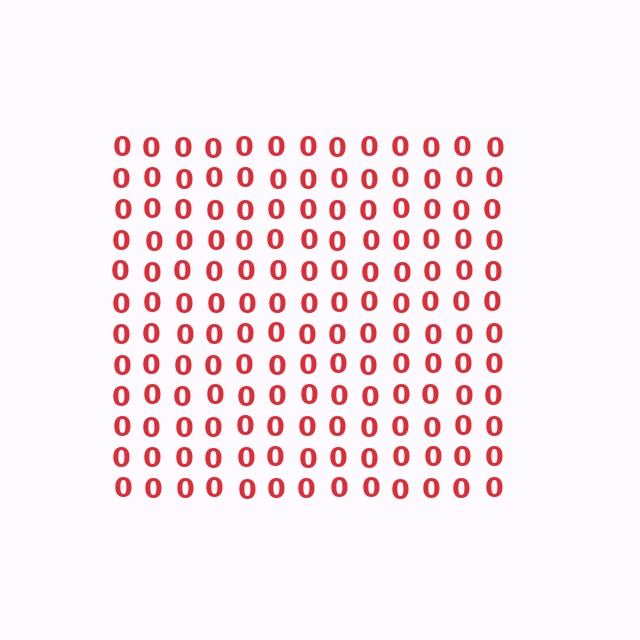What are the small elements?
The small elements are digit 0's.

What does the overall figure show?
The overall figure shows a square.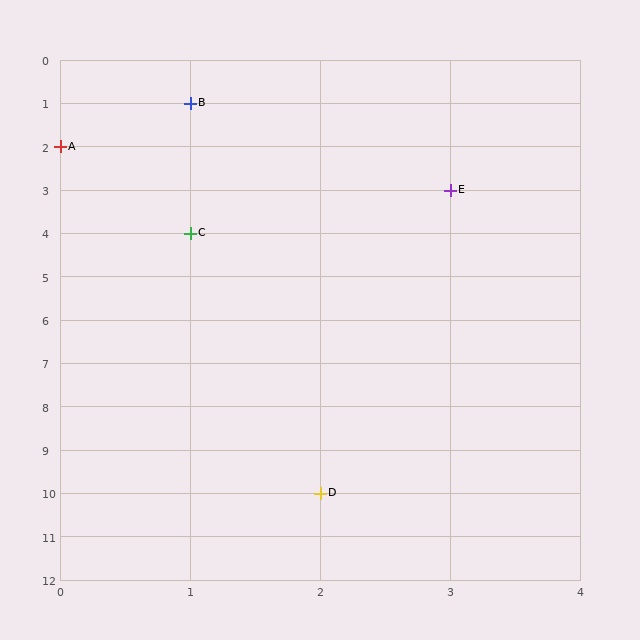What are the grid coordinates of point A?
Point A is at grid coordinates (0, 2).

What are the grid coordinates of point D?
Point D is at grid coordinates (2, 10).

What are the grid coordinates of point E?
Point E is at grid coordinates (3, 3).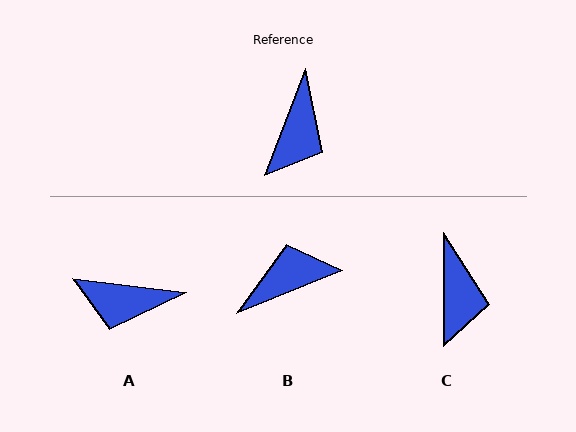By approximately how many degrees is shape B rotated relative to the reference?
Approximately 133 degrees counter-clockwise.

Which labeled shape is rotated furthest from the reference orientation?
B, about 133 degrees away.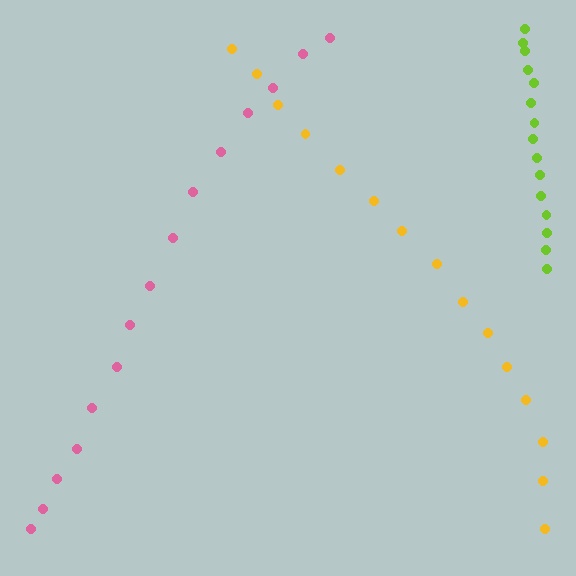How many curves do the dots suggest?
There are 3 distinct paths.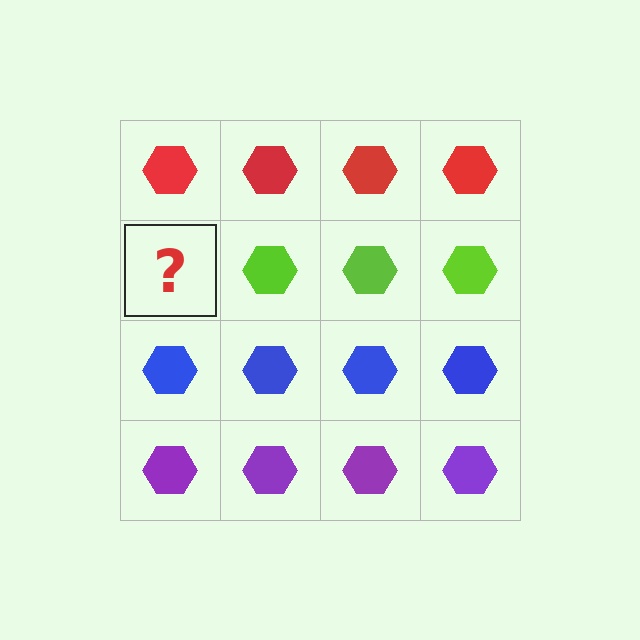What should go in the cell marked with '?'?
The missing cell should contain a lime hexagon.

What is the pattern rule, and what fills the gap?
The rule is that each row has a consistent color. The gap should be filled with a lime hexagon.